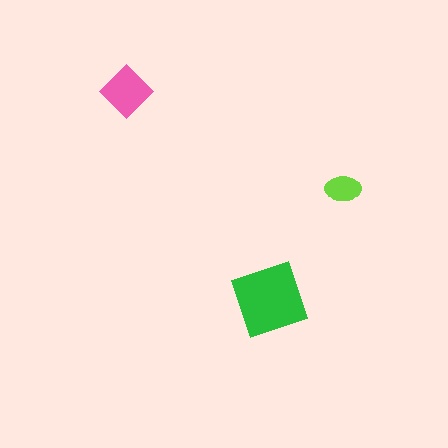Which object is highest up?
The pink diamond is topmost.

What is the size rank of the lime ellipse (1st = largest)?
3rd.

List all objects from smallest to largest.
The lime ellipse, the pink diamond, the green square.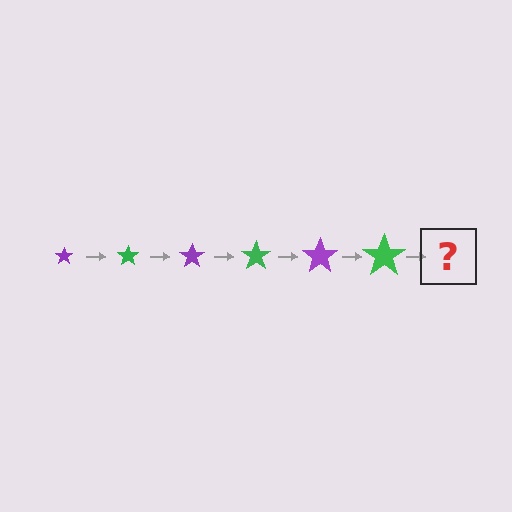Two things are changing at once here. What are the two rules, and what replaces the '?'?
The two rules are that the star grows larger each step and the color cycles through purple and green. The '?' should be a purple star, larger than the previous one.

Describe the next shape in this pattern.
It should be a purple star, larger than the previous one.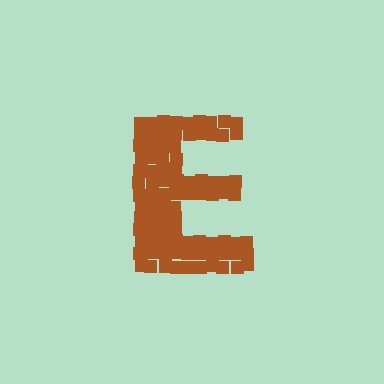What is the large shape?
The large shape is the letter E.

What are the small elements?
The small elements are squares.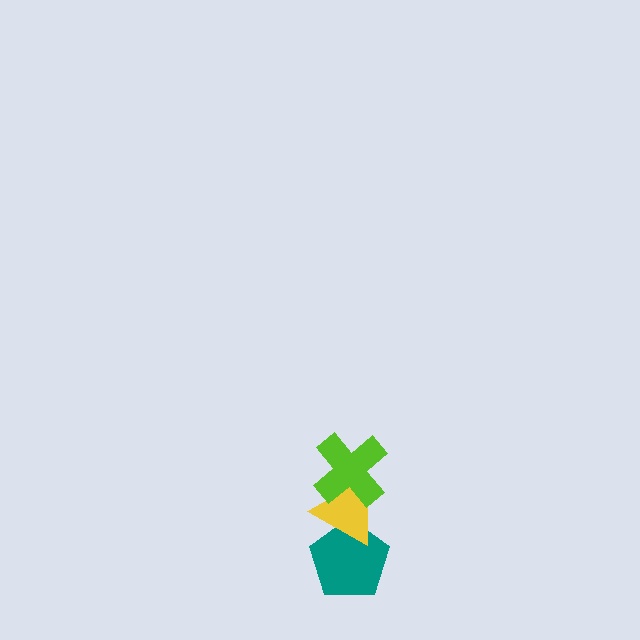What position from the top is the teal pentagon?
The teal pentagon is 3rd from the top.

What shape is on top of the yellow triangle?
The lime cross is on top of the yellow triangle.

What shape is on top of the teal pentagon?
The yellow triangle is on top of the teal pentagon.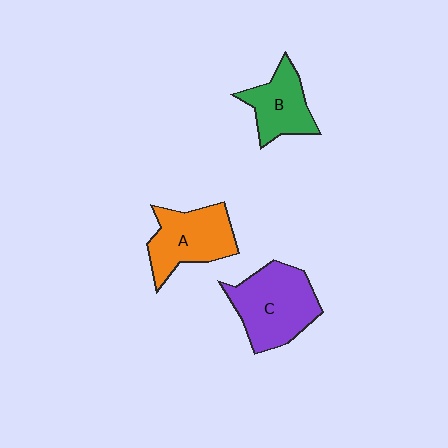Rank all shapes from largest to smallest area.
From largest to smallest: C (purple), A (orange), B (green).